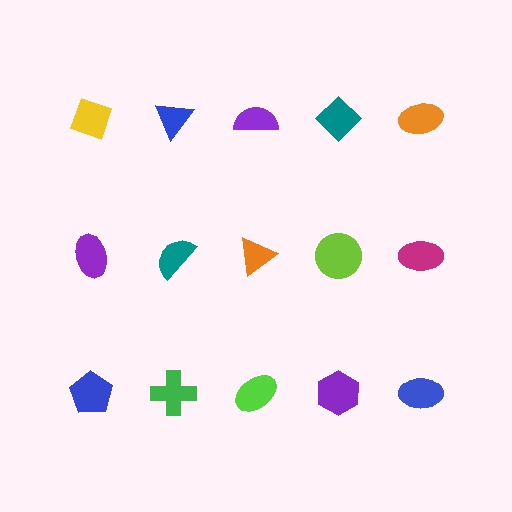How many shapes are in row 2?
5 shapes.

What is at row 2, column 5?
A magenta ellipse.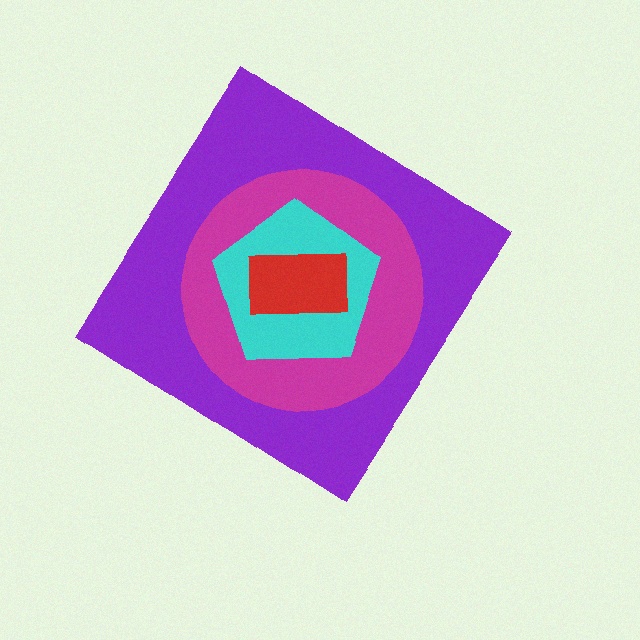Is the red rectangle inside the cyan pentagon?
Yes.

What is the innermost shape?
The red rectangle.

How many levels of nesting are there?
4.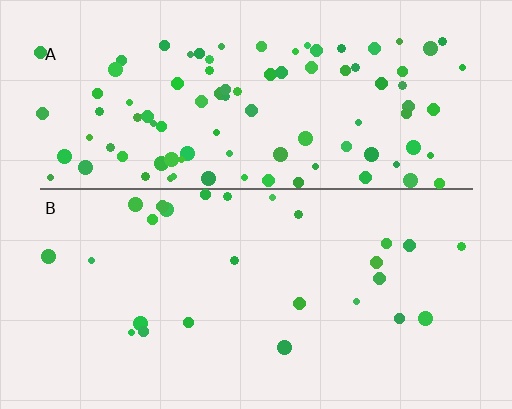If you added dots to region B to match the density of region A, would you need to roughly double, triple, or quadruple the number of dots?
Approximately quadruple.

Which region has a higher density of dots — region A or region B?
A (the top).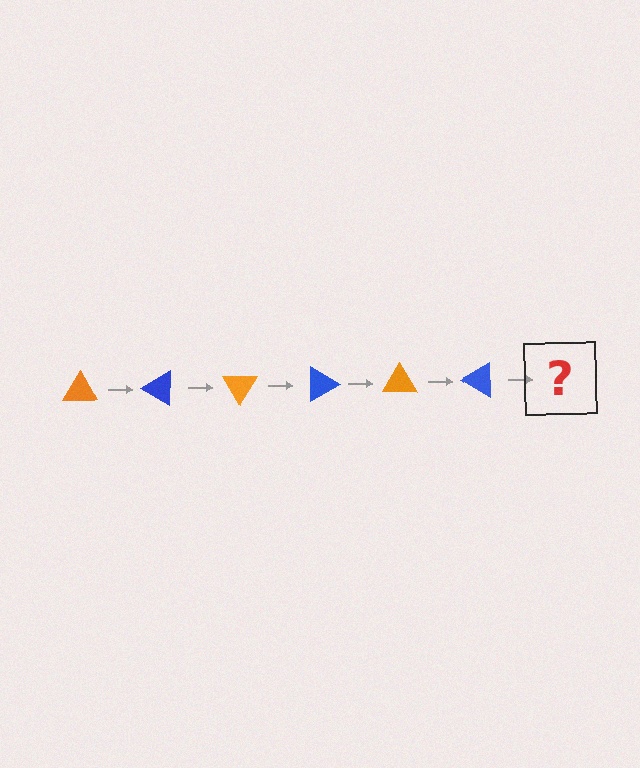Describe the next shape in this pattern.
It should be an orange triangle, rotated 180 degrees from the start.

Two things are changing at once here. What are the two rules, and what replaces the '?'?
The two rules are that it rotates 30 degrees each step and the color cycles through orange and blue. The '?' should be an orange triangle, rotated 180 degrees from the start.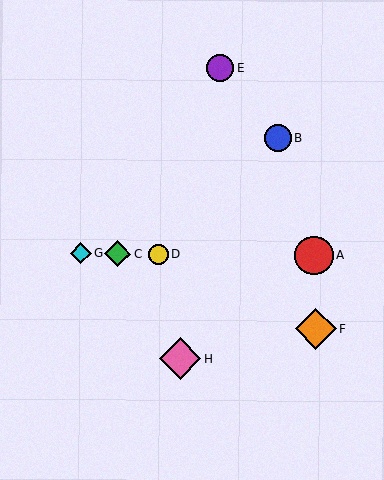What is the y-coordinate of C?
Object C is at y≈254.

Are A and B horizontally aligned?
No, A is at y≈255 and B is at y≈137.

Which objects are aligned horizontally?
Objects A, C, D, G are aligned horizontally.